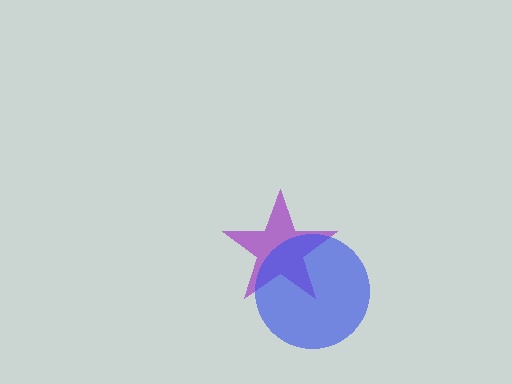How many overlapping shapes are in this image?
There are 2 overlapping shapes in the image.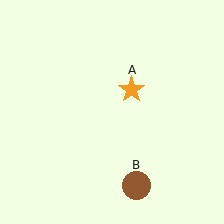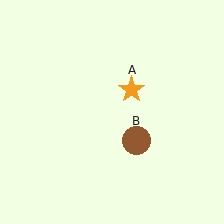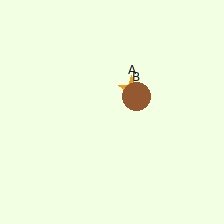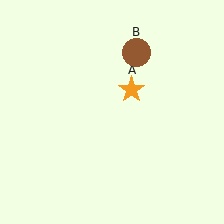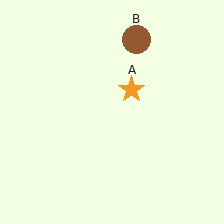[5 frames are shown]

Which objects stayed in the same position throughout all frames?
Orange star (object A) remained stationary.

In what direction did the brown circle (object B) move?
The brown circle (object B) moved up.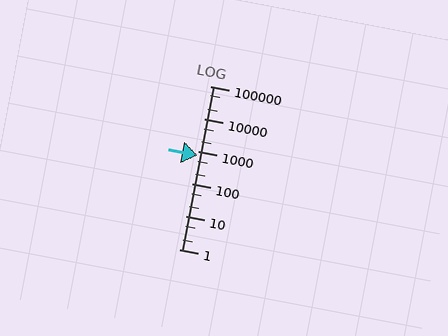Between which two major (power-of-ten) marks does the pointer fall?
The pointer is between 100 and 1000.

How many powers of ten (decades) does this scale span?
The scale spans 5 decades, from 1 to 100000.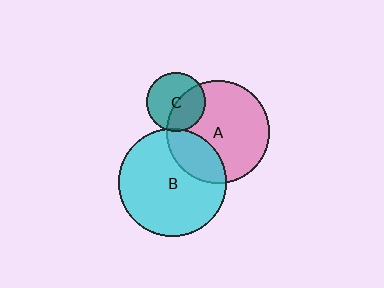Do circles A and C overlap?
Yes.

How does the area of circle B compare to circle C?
Approximately 3.4 times.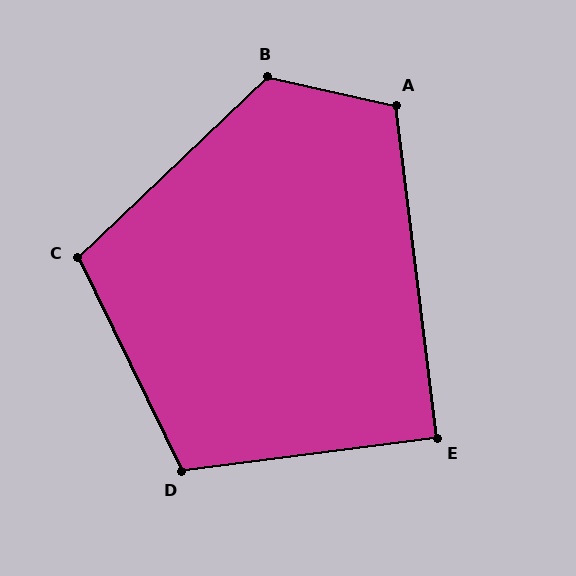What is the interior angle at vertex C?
Approximately 108 degrees (obtuse).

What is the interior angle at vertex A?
Approximately 110 degrees (obtuse).